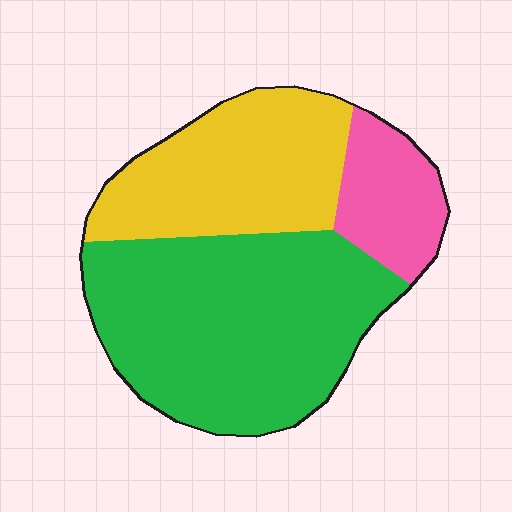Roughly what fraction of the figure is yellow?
Yellow covers around 30% of the figure.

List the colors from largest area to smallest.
From largest to smallest: green, yellow, pink.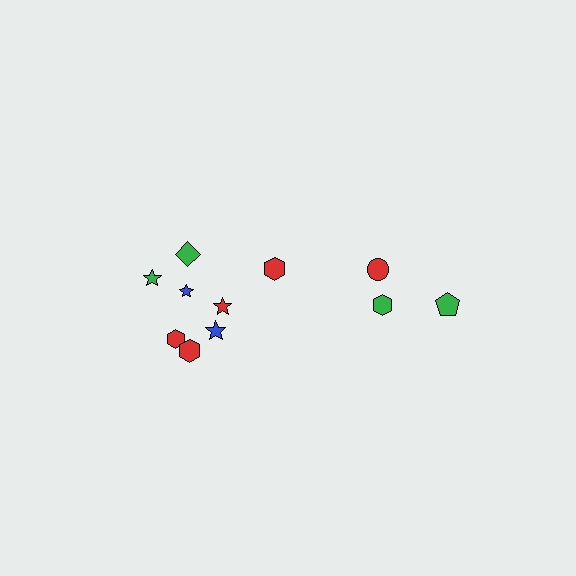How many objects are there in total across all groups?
There are 11 objects.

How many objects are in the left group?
There are 8 objects.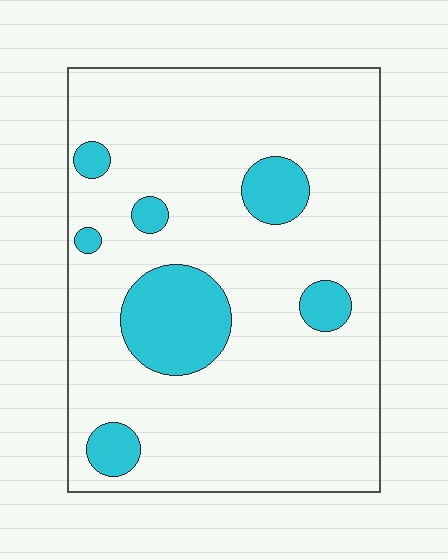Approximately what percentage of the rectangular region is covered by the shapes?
Approximately 15%.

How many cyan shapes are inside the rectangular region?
7.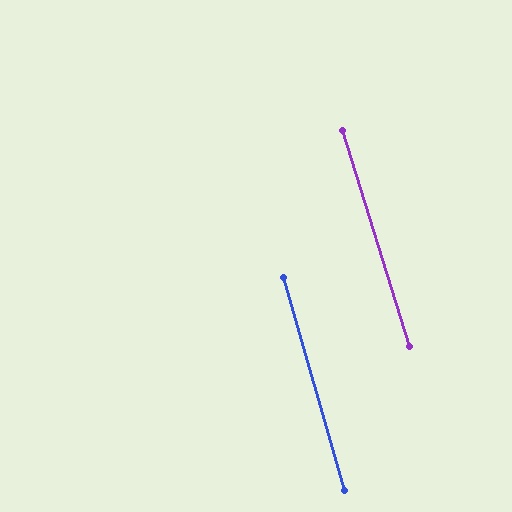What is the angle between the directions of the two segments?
Approximately 1 degree.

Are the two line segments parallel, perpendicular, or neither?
Parallel — their directions differ by only 1.3°.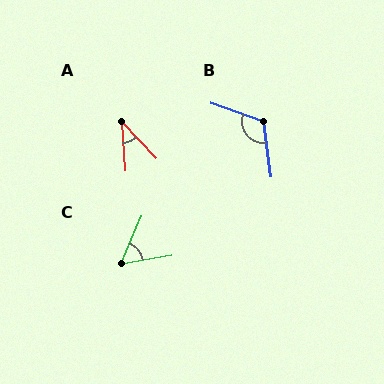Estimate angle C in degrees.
Approximately 57 degrees.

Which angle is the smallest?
A, at approximately 40 degrees.